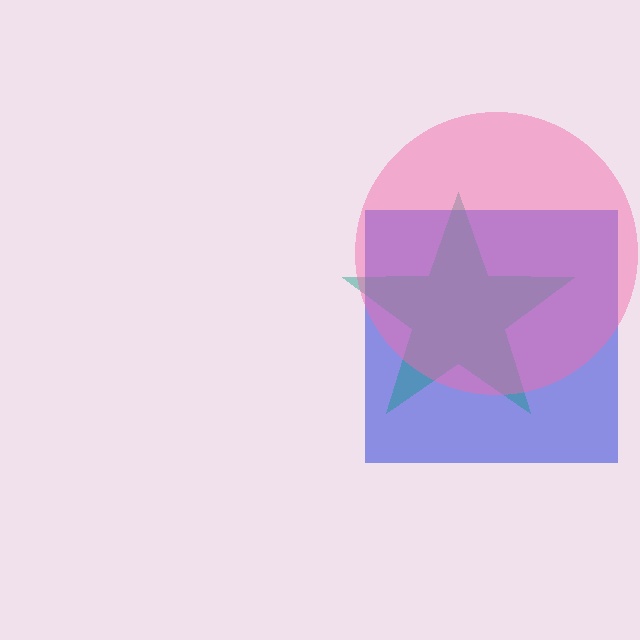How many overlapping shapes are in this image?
There are 3 overlapping shapes in the image.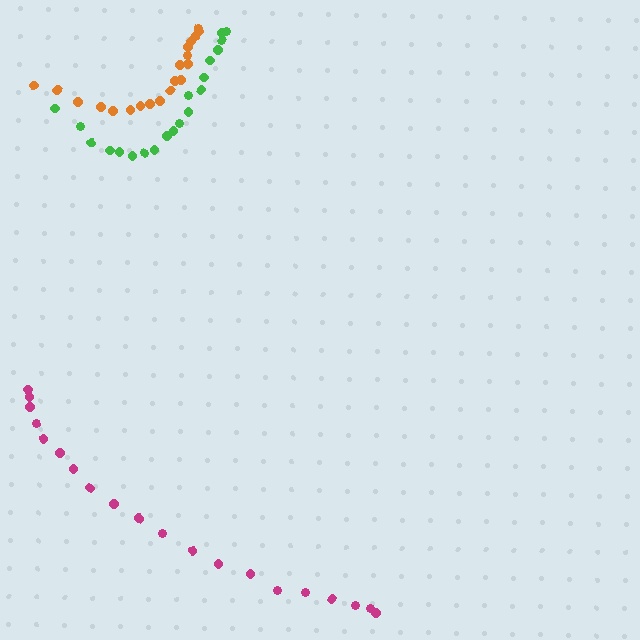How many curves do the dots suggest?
There are 3 distinct paths.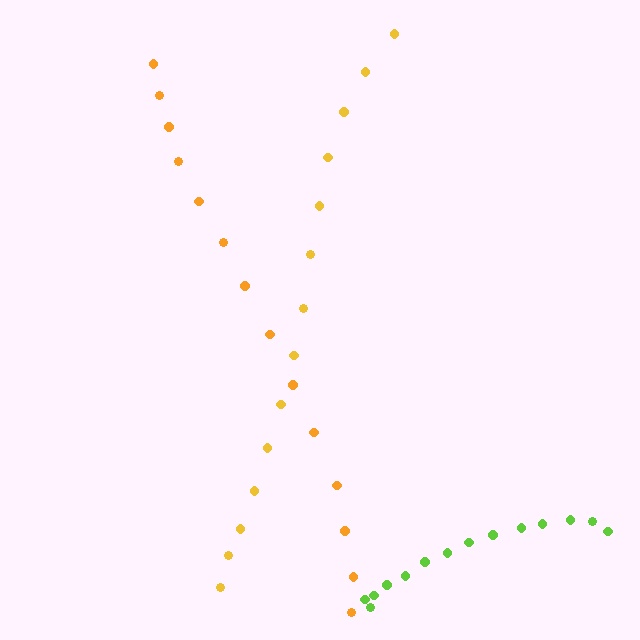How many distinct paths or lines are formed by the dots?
There are 3 distinct paths.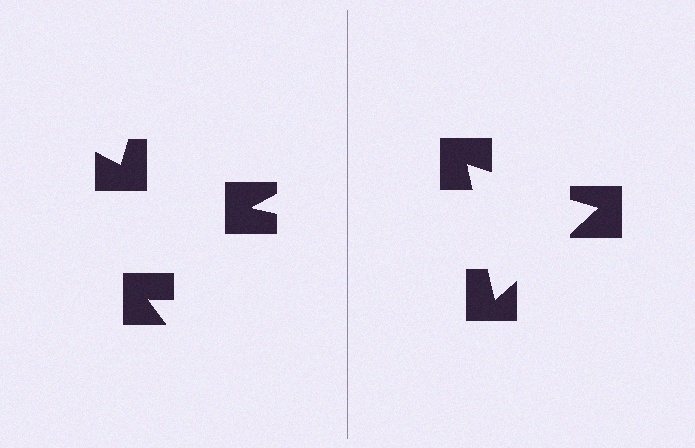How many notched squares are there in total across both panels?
6 — 3 on each side.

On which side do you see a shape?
An illusory triangle appears on the right side. On the left side the wedge cuts are rotated, so no coherent shape forms.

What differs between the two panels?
The notched squares are positioned identically on both sides; only the wedge orientations differ. On the right they align to a triangle; on the left they are misaligned.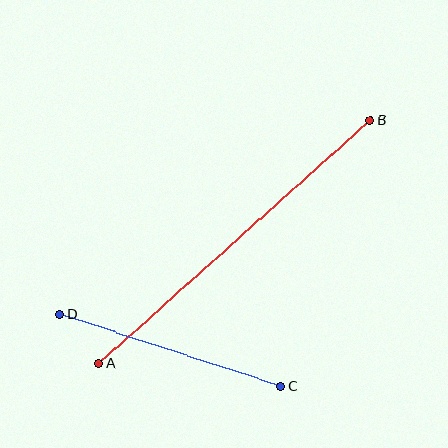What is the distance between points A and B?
The distance is approximately 364 pixels.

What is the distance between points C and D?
The distance is approximately 233 pixels.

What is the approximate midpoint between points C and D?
The midpoint is at approximately (170, 350) pixels.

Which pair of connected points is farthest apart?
Points A and B are farthest apart.